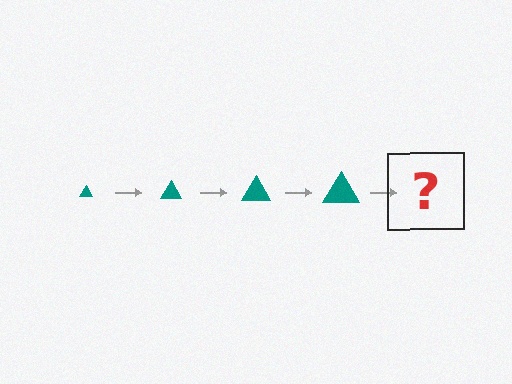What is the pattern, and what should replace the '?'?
The pattern is that the triangle gets progressively larger each step. The '?' should be a teal triangle, larger than the previous one.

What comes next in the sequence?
The next element should be a teal triangle, larger than the previous one.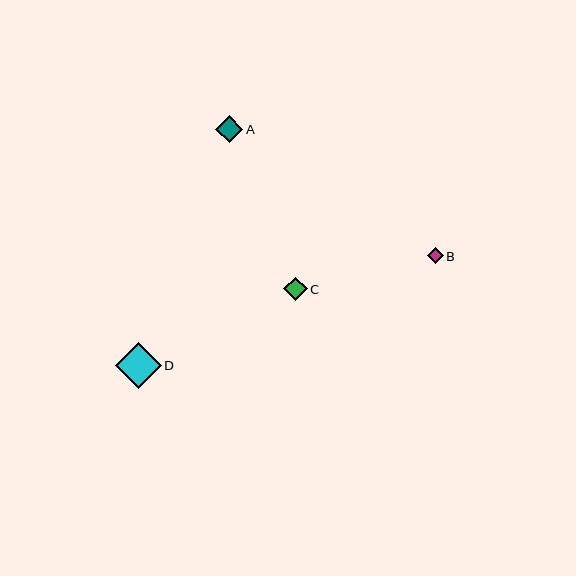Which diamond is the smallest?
Diamond B is the smallest with a size of approximately 16 pixels.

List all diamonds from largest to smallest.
From largest to smallest: D, A, C, B.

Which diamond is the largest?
Diamond D is the largest with a size of approximately 46 pixels.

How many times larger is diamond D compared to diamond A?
Diamond D is approximately 1.7 times the size of diamond A.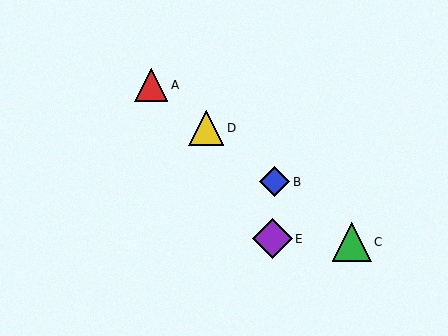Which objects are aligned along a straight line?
Objects A, B, C, D are aligned along a straight line.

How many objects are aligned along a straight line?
4 objects (A, B, C, D) are aligned along a straight line.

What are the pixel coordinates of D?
Object D is at (206, 128).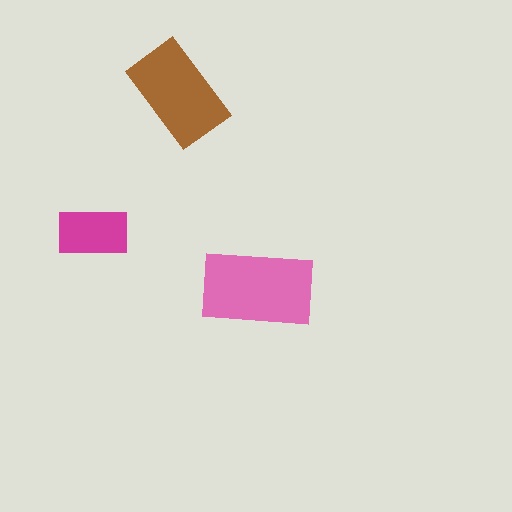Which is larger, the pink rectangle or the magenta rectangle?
The pink one.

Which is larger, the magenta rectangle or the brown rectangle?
The brown one.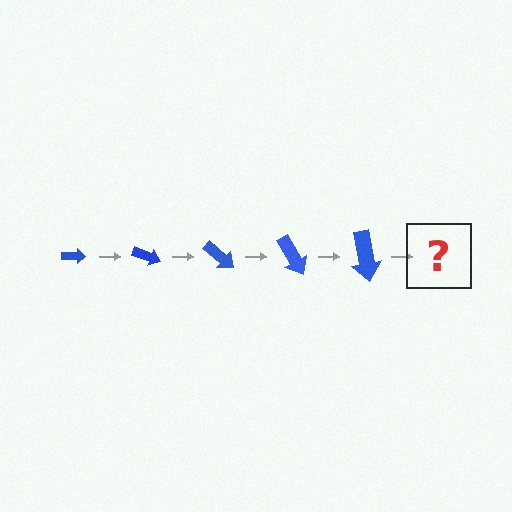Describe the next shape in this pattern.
It should be an arrow, larger than the previous one and rotated 100 degrees from the start.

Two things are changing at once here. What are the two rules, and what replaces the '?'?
The two rules are that the arrow grows larger each step and it rotates 20 degrees each step. The '?' should be an arrow, larger than the previous one and rotated 100 degrees from the start.